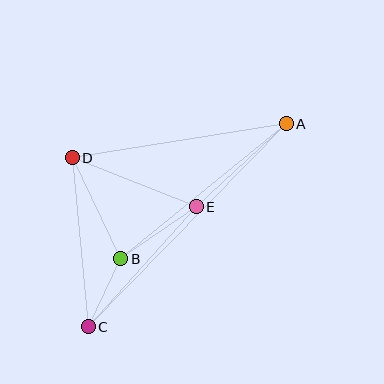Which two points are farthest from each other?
Points A and C are farthest from each other.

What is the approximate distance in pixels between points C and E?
The distance between C and E is approximately 161 pixels.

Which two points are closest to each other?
Points B and C are closest to each other.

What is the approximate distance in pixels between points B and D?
The distance between B and D is approximately 112 pixels.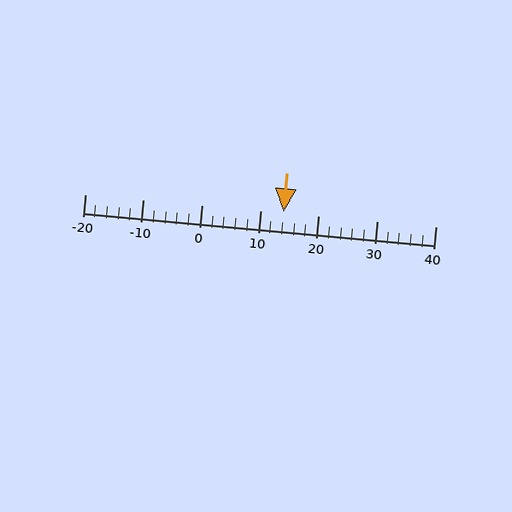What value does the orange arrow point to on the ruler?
The orange arrow points to approximately 14.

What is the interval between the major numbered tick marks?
The major tick marks are spaced 10 units apart.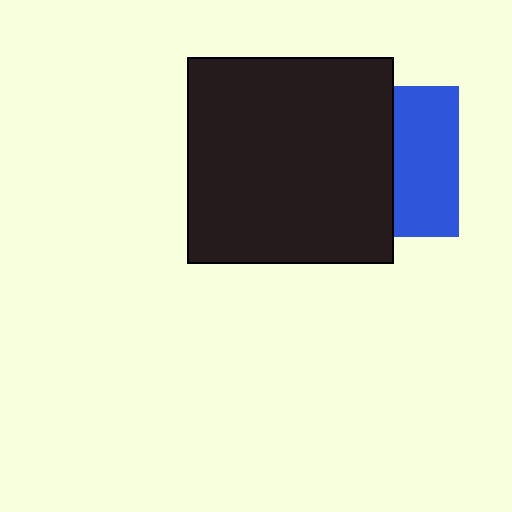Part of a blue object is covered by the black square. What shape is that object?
It is a square.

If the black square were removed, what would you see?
You would see the complete blue square.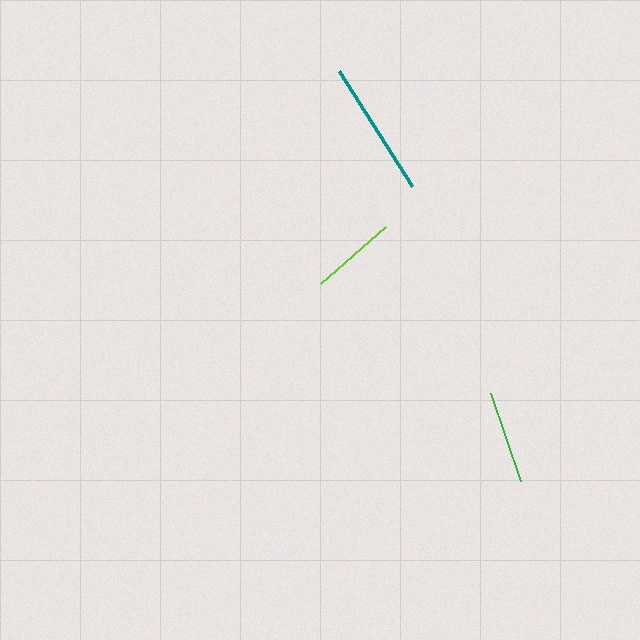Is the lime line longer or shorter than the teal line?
The teal line is longer than the lime line.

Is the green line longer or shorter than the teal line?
The teal line is longer than the green line.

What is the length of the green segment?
The green segment is approximately 93 pixels long.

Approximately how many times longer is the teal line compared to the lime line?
The teal line is approximately 1.6 times the length of the lime line.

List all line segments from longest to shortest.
From longest to shortest: teal, green, lime.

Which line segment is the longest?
The teal line is the longest at approximately 137 pixels.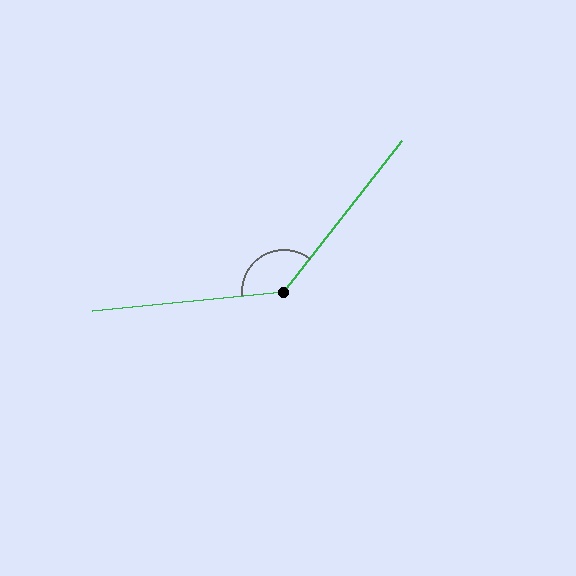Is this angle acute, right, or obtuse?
It is obtuse.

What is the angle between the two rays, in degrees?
Approximately 134 degrees.